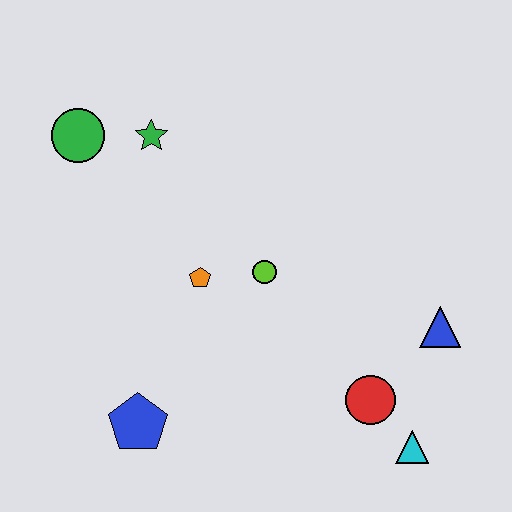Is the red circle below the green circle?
Yes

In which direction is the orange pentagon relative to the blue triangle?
The orange pentagon is to the left of the blue triangle.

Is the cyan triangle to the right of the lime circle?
Yes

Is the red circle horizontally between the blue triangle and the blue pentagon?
Yes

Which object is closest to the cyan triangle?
The red circle is closest to the cyan triangle.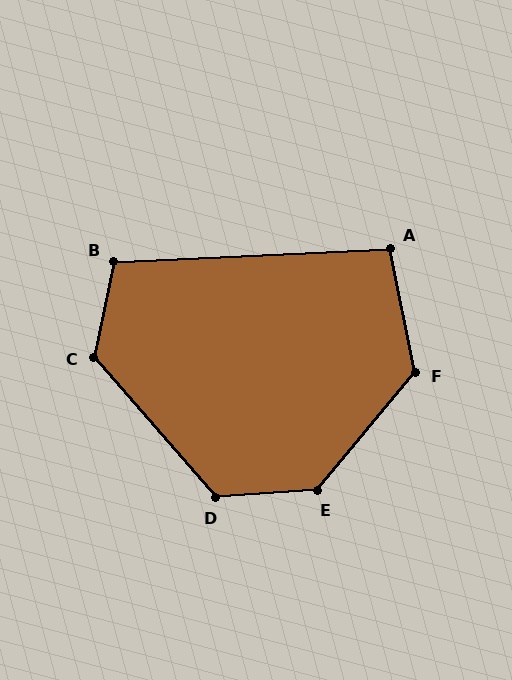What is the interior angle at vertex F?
Approximately 129 degrees (obtuse).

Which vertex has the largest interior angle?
E, at approximately 134 degrees.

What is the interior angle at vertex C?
Approximately 128 degrees (obtuse).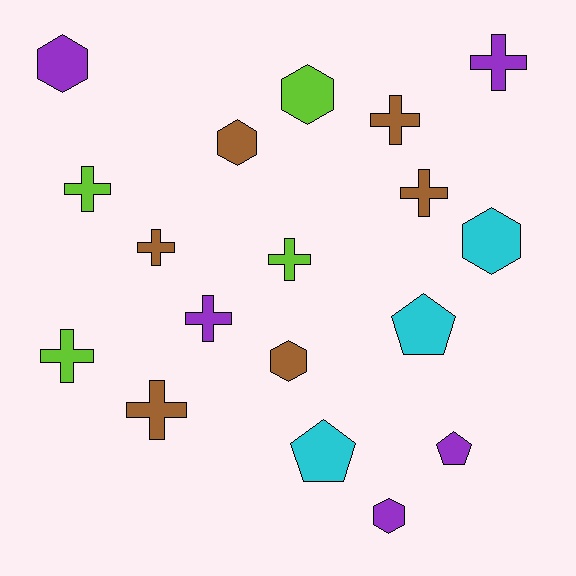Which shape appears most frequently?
Cross, with 9 objects.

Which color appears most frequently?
Brown, with 6 objects.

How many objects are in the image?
There are 18 objects.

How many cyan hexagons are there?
There is 1 cyan hexagon.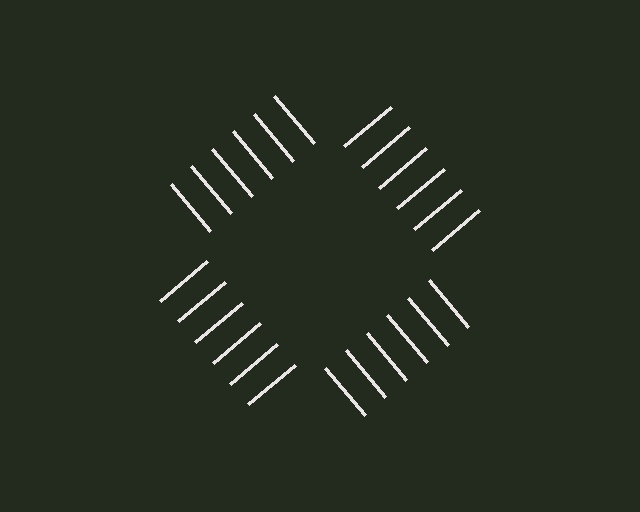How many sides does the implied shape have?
4 sides — the line-ends trace a square.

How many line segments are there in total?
24 — 6 along each of the 4 edges.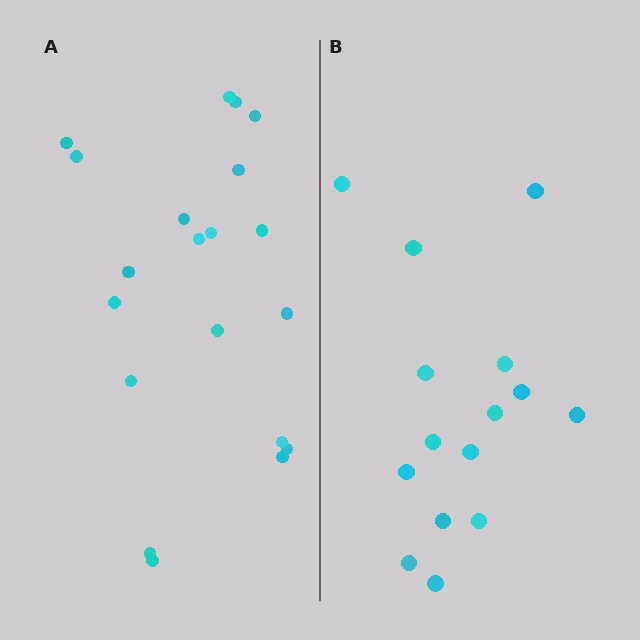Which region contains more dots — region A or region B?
Region A (the left region) has more dots.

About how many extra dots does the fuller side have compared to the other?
Region A has about 5 more dots than region B.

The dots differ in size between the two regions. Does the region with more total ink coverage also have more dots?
No. Region B has more total ink coverage because its dots are larger, but region A actually contains more individual dots. Total area can be misleading — the number of items is what matters here.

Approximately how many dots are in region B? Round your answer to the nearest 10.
About 20 dots. (The exact count is 15, which rounds to 20.)